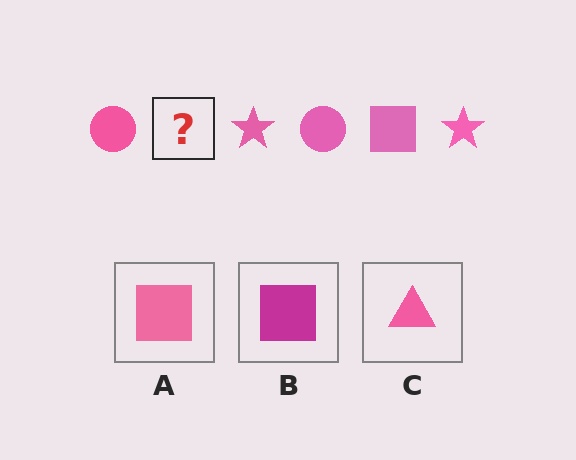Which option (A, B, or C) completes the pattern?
A.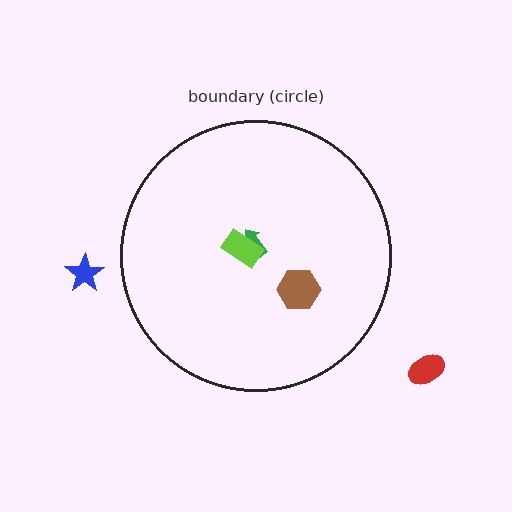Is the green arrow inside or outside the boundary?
Inside.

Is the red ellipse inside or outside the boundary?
Outside.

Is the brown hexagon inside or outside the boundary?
Inside.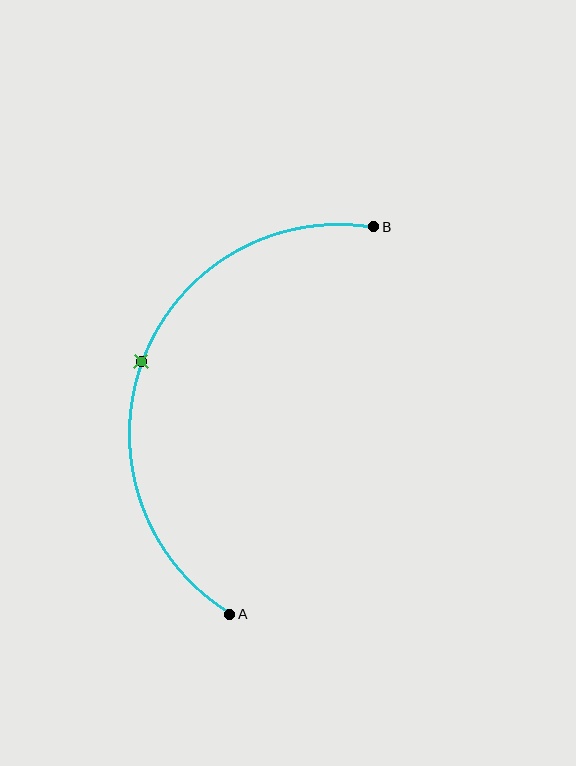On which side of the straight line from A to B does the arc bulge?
The arc bulges to the left of the straight line connecting A and B.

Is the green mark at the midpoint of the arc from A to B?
Yes. The green mark lies on the arc at equal arc-length from both A and B — it is the arc midpoint.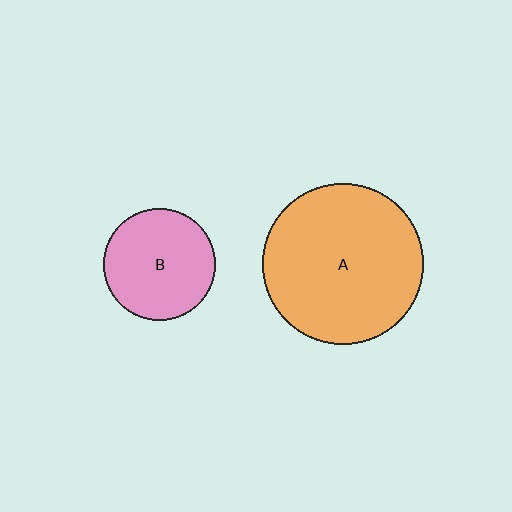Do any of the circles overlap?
No, none of the circles overlap.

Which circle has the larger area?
Circle A (orange).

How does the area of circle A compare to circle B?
Approximately 2.1 times.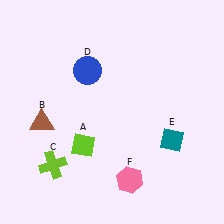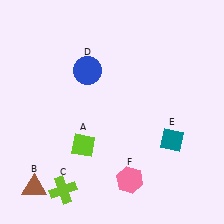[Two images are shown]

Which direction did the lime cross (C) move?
The lime cross (C) moved down.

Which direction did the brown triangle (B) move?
The brown triangle (B) moved down.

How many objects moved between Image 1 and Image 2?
2 objects moved between the two images.